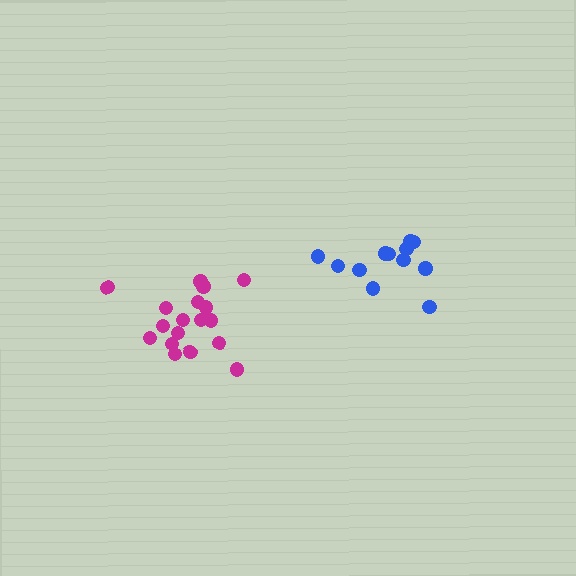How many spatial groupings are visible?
There are 2 spatial groupings.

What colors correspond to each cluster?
The clusters are colored: magenta, blue.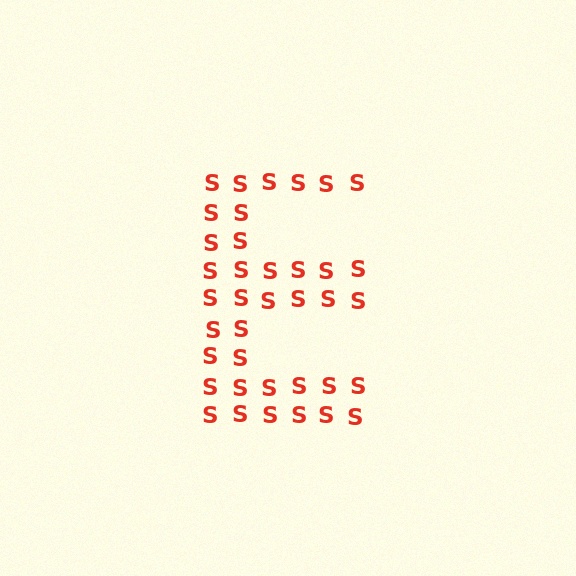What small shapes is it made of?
It is made of small letter S's.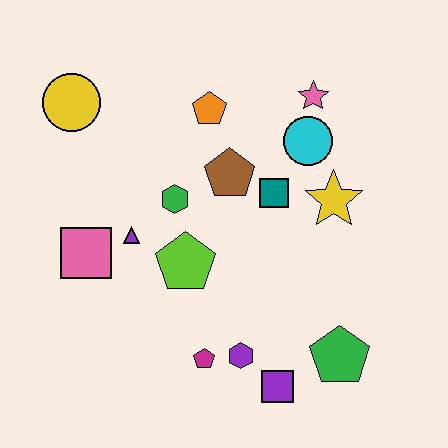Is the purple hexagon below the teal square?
Yes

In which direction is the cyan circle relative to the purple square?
The cyan circle is above the purple square.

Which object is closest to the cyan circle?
The pink star is closest to the cyan circle.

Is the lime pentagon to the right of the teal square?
No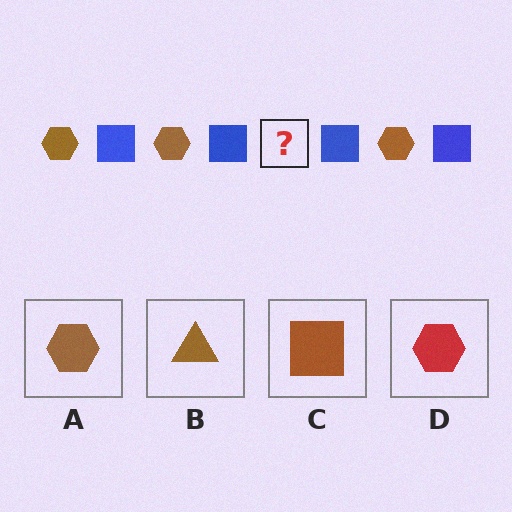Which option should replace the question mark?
Option A.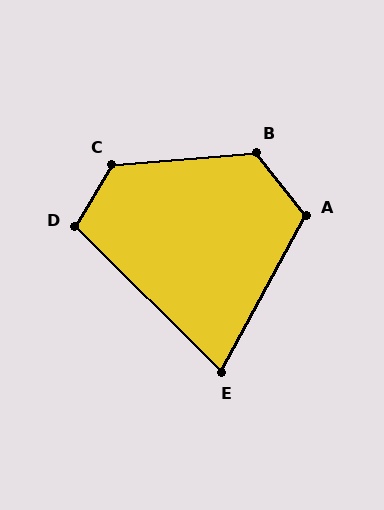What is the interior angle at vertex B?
Approximately 124 degrees (obtuse).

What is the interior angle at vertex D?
Approximately 104 degrees (obtuse).